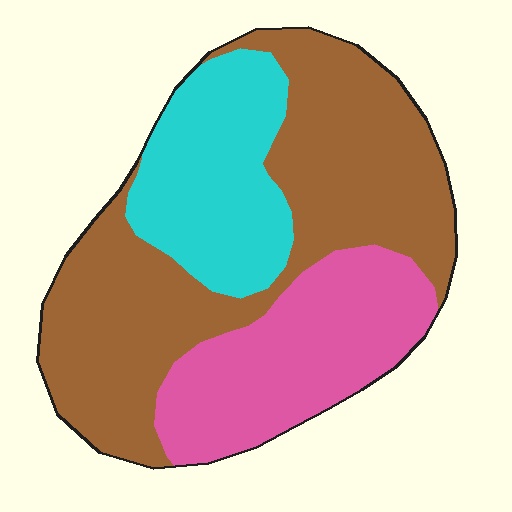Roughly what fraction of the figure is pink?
Pink covers 26% of the figure.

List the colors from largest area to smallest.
From largest to smallest: brown, pink, cyan.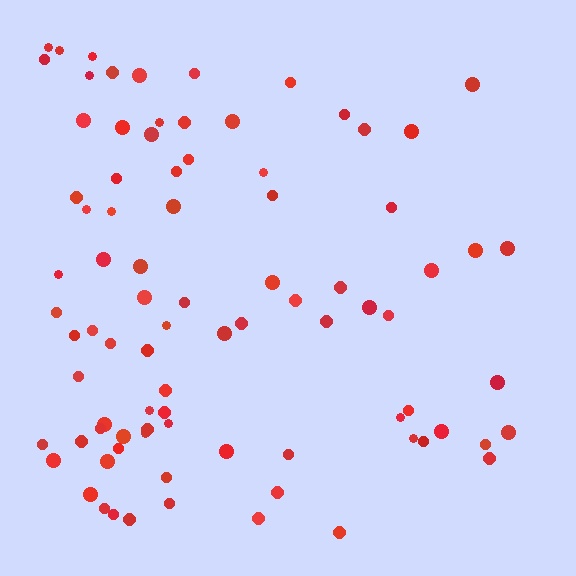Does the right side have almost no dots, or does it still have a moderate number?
Still a moderate number, just noticeably fewer than the left.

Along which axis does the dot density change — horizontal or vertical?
Horizontal.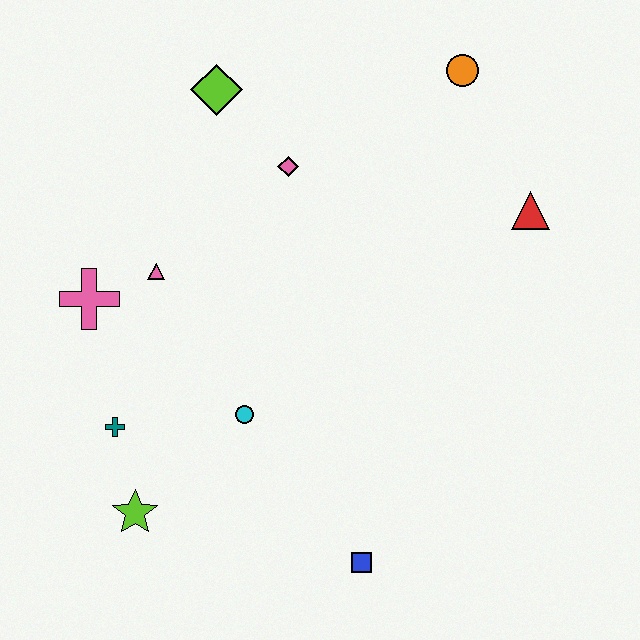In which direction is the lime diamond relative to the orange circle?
The lime diamond is to the left of the orange circle.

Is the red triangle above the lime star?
Yes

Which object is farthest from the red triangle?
The lime star is farthest from the red triangle.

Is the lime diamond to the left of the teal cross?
No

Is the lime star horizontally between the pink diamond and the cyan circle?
No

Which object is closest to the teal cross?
The lime star is closest to the teal cross.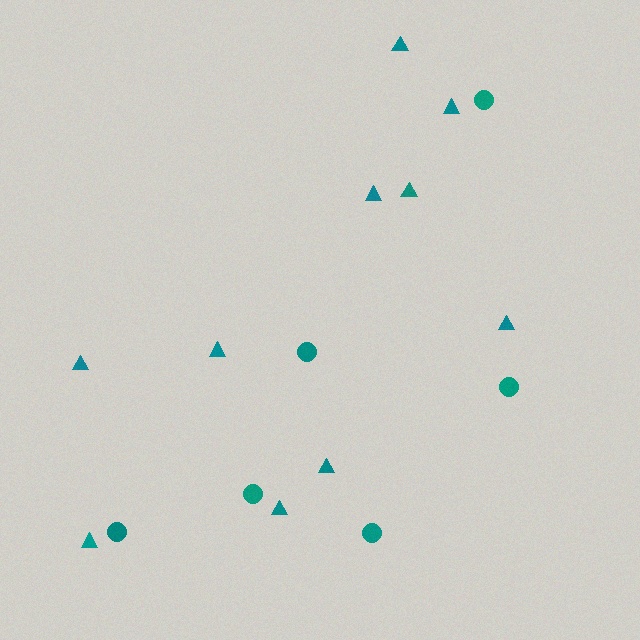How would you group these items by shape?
There are 2 groups: one group of triangles (10) and one group of circles (6).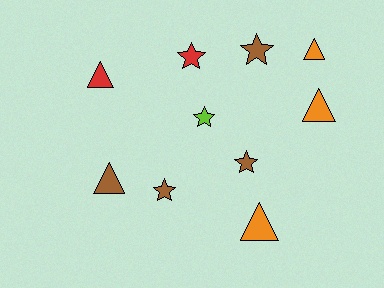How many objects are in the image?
There are 10 objects.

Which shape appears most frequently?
Star, with 5 objects.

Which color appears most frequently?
Brown, with 4 objects.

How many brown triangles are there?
There is 1 brown triangle.